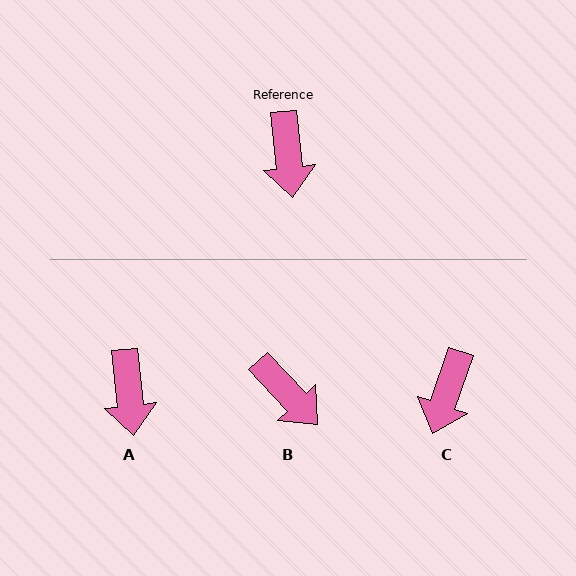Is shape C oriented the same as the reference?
No, it is off by about 25 degrees.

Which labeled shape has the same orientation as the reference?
A.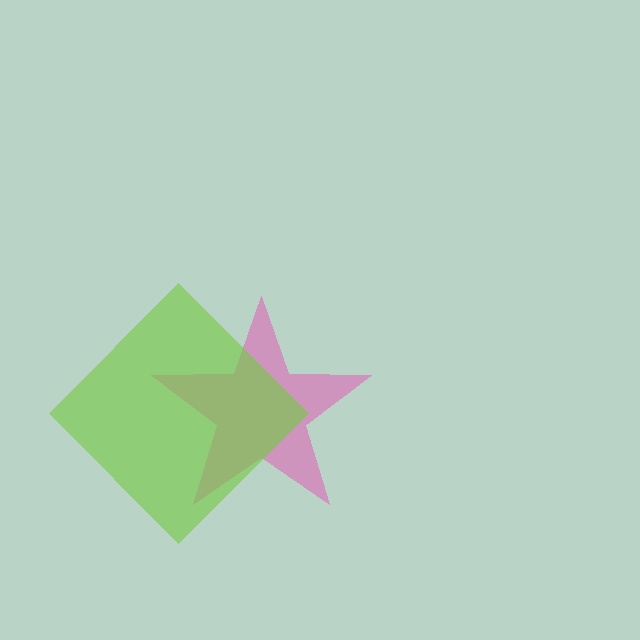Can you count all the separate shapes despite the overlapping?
Yes, there are 2 separate shapes.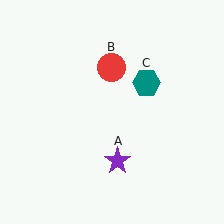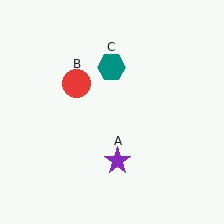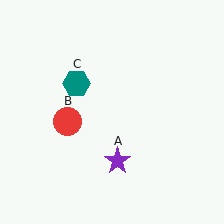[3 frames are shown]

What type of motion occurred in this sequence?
The red circle (object B), teal hexagon (object C) rotated counterclockwise around the center of the scene.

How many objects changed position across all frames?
2 objects changed position: red circle (object B), teal hexagon (object C).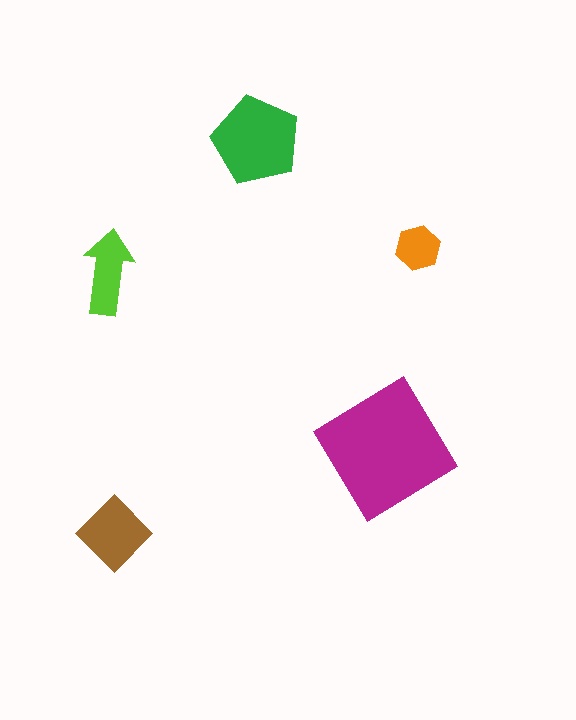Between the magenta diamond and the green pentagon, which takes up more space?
The magenta diamond.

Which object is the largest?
The magenta diamond.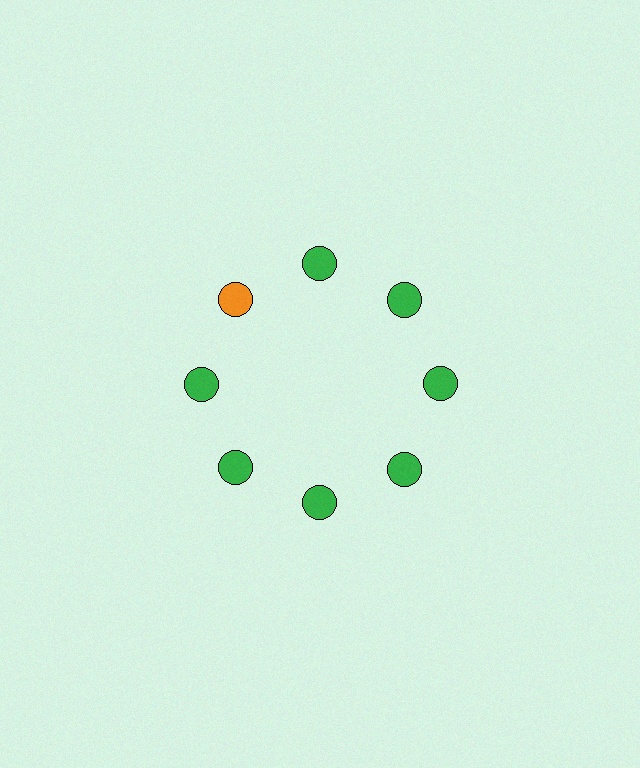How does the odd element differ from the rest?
It has a different color: orange instead of green.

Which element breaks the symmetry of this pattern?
The orange circle at roughly the 10 o'clock position breaks the symmetry. All other shapes are green circles.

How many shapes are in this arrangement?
There are 8 shapes arranged in a ring pattern.